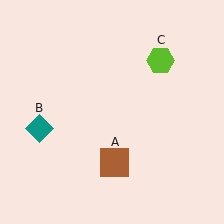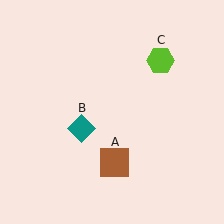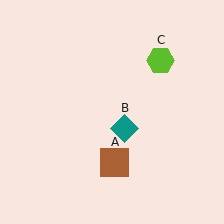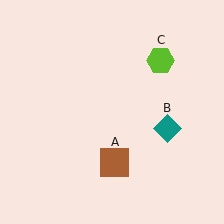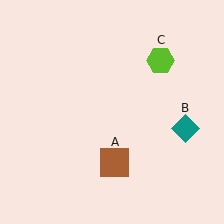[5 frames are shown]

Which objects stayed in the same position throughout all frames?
Brown square (object A) and lime hexagon (object C) remained stationary.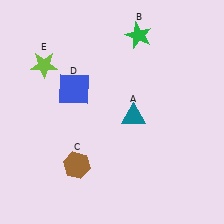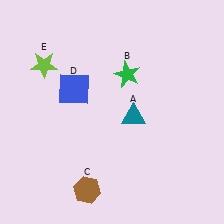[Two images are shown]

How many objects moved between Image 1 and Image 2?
2 objects moved between the two images.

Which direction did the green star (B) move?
The green star (B) moved down.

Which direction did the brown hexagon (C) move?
The brown hexagon (C) moved down.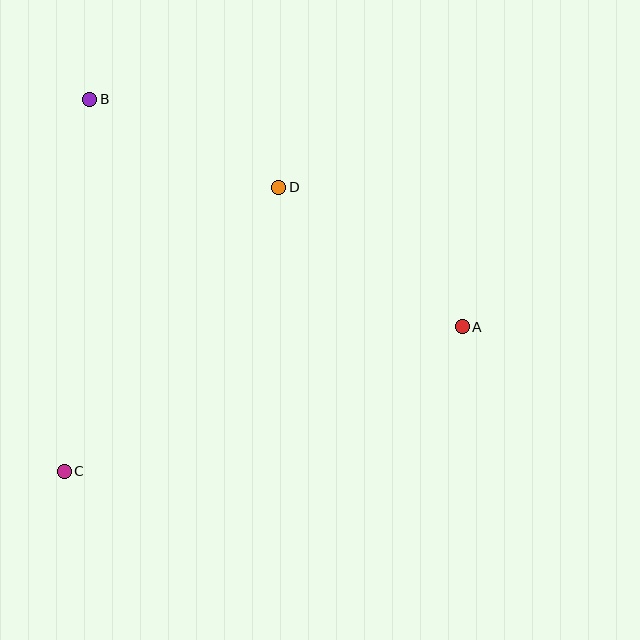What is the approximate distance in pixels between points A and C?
The distance between A and C is approximately 423 pixels.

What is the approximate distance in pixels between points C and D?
The distance between C and D is approximately 356 pixels.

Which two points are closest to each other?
Points B and D are closest to each other.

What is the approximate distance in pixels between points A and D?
The distance between A and D is approximately 231 pixels.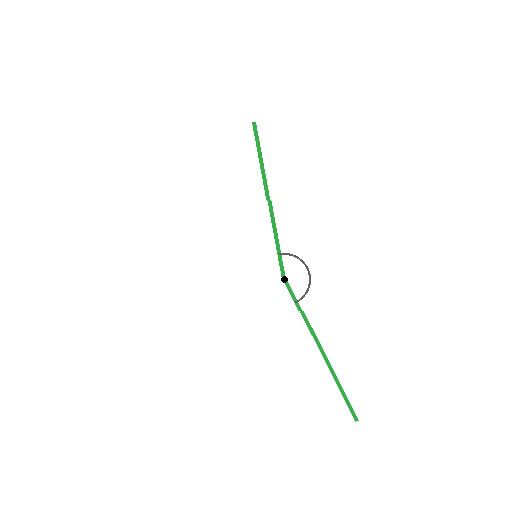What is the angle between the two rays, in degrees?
Approximately 163 degrees.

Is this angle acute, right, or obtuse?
It is obtuse.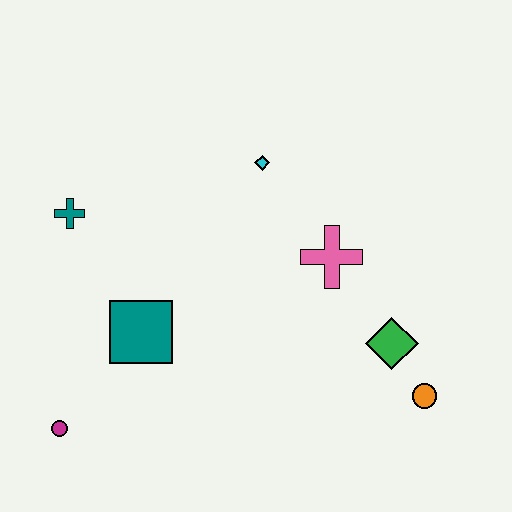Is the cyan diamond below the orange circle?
No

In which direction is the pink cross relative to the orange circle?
The pink cross is above the orange circle.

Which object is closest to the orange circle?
The green diamond is closest to the orange circle.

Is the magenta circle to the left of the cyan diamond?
Yes